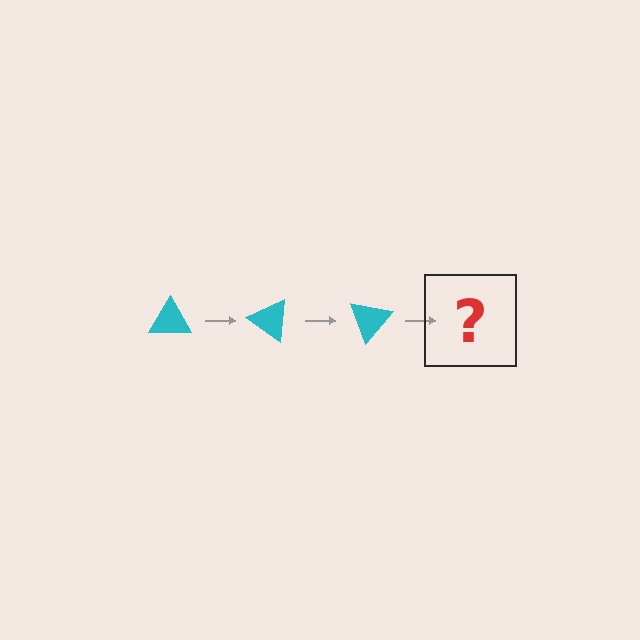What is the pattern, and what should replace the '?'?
The pattern is that the triangle rotates 35 degrees each step. The '?' should be a cyan triangle rotated 105 degrees.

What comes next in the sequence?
The next element should be a cyan triangle rotated 105 degrees.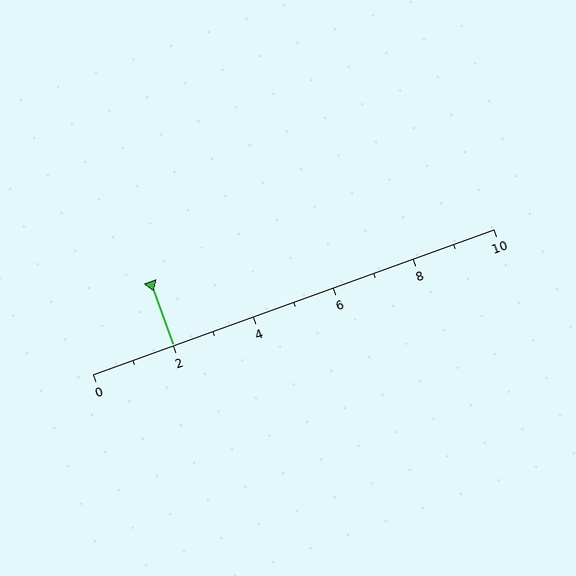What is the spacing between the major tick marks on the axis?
The major ticks are spaced 2 apart.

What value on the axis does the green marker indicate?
The marker indicates approximately 2.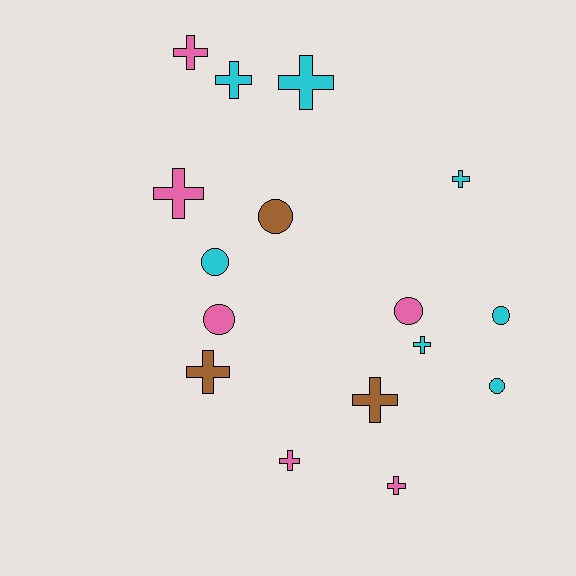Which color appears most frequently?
Cyan, with 7 objects.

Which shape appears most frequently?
Cross, with 10 objects.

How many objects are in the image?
There are 16 objects.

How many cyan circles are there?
There are 3 cyan circles.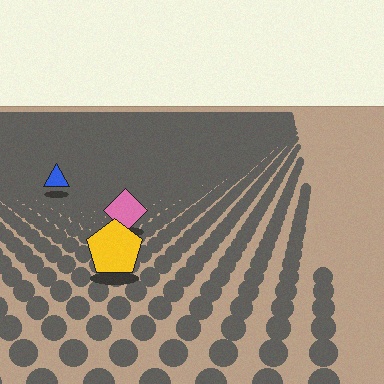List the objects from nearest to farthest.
From nearest to farthest: the yellow pentagon, the pink diamond, the blue triangle.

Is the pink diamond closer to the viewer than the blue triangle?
Yes. The pink diamond is closer — you can tell from the texture gradient: the ground texture is coarser near it.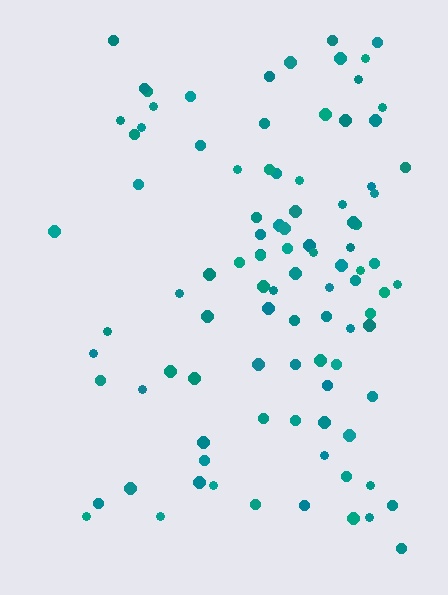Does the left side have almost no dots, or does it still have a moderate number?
Still a moderate number, just noticeably fewer than the right.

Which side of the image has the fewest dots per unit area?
The left.